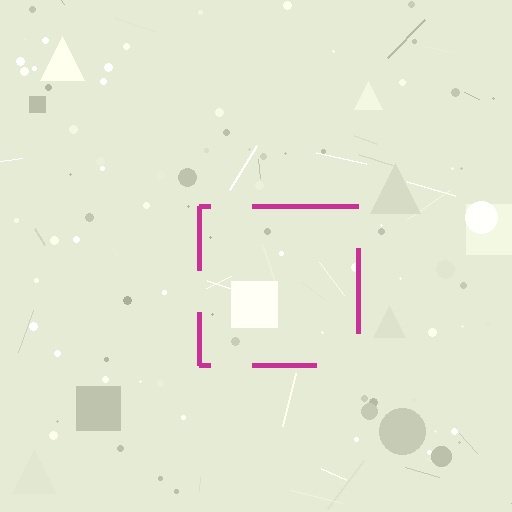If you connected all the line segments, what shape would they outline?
They would outline a square.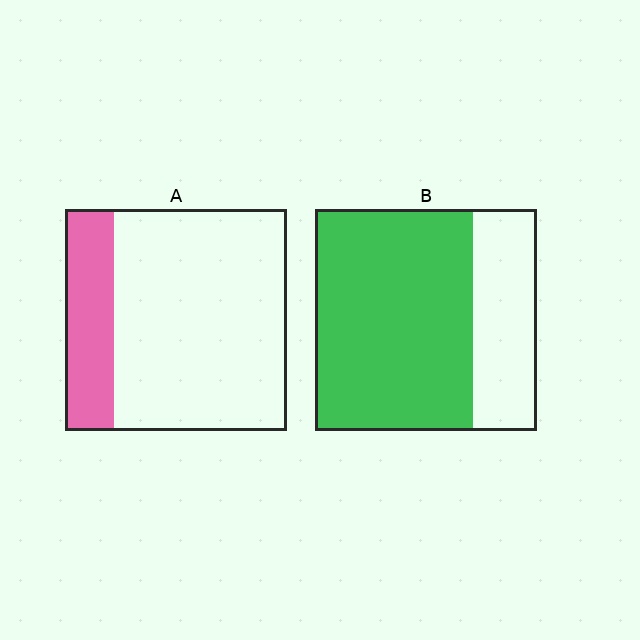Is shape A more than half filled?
No.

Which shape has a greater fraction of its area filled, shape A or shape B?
Shape B.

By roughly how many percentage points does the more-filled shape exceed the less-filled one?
By roughly 50 percentage points (B over A).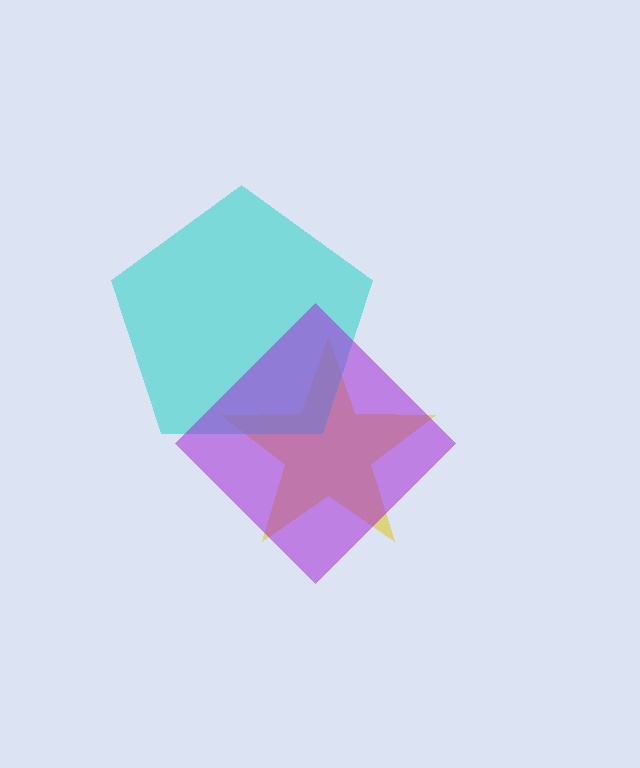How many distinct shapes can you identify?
There are 3 distinct shapes: a yellow star, a cyan pentagon, a purple diamond.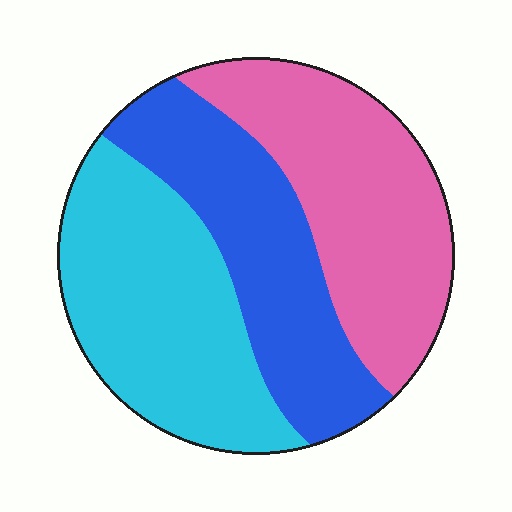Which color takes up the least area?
Blue, at roughly 30%.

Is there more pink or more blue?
Pink.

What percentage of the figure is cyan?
Cyan covers 36% of the figure.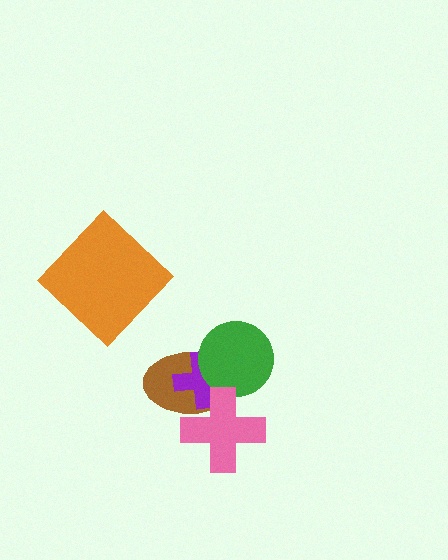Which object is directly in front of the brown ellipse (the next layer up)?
The purple cross is directly in front of the brown ellipse.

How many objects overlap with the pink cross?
2 objects overlap with the pink cross.